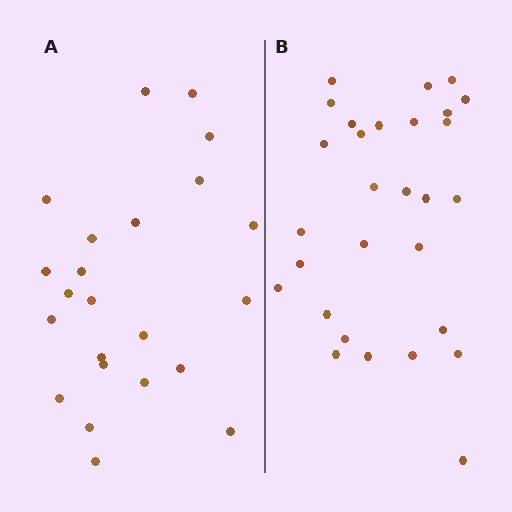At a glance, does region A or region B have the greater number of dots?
Region B (the right region) has more dots.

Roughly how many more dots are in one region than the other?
Region B has about 6 more dots than region A.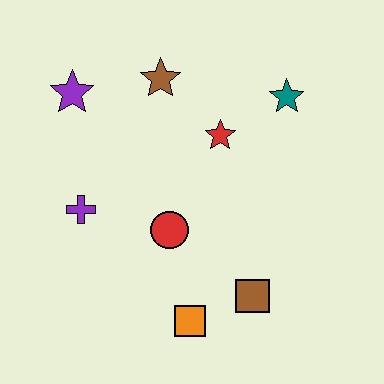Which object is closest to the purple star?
The brown star is closest to the purple star.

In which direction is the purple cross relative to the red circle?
The purple cross is to the left of the red circle.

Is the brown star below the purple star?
No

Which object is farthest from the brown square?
The purple star is farthest from the brown square.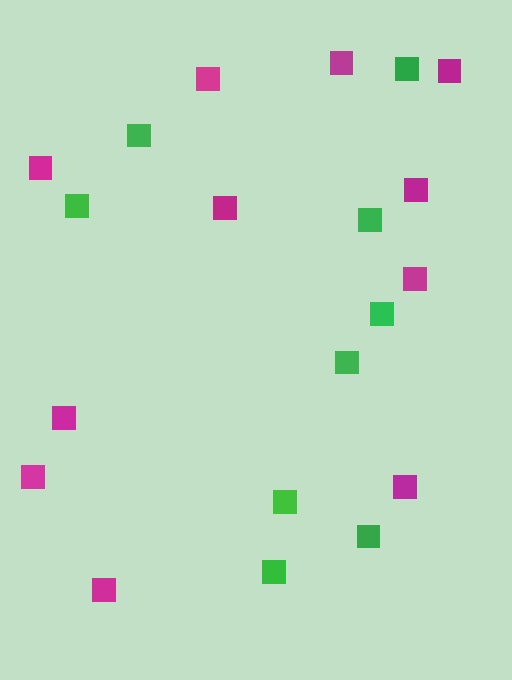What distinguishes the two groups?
There are 2 groups: one group of green squares (9) and one group of magenta squares (11).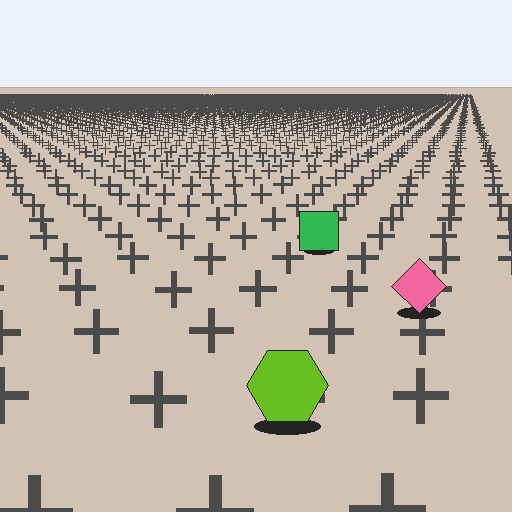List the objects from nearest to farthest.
From nearest to farthest: the lime hexagon, the pink diamond, the green square.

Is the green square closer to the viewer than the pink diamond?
No. The pink diamond is closer — you can tell from the texture gradient: the ground texture is coarser near it.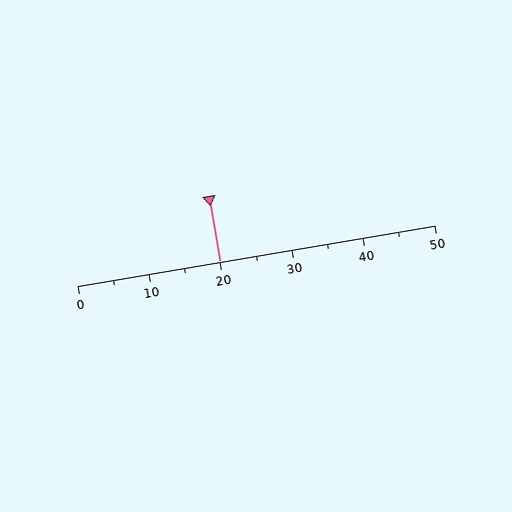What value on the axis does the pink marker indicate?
The marker indicates approximately 20.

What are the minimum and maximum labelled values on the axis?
The axis runs from 0 to 50.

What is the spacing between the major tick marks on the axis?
The major ticks are spaced 10 apart.